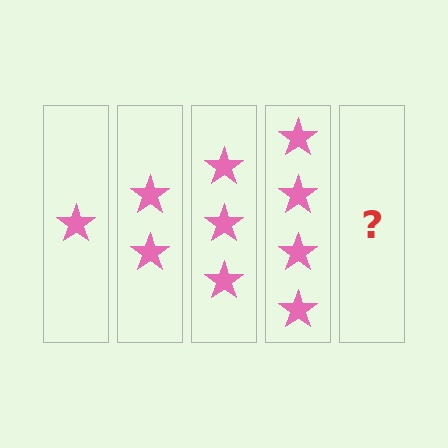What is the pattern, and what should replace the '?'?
The pattern is that each step adds one more star. The '?' should be 5 stars.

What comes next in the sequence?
The next element should be 5 stars.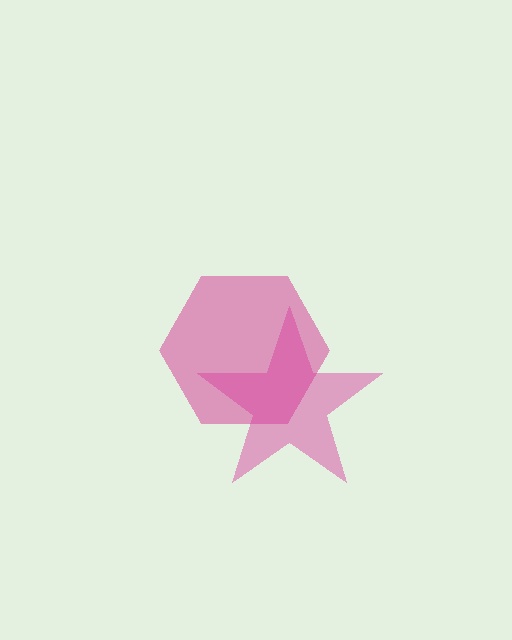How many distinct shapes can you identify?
There are 2 distinct shapes: a pink hexagon, a magenta star.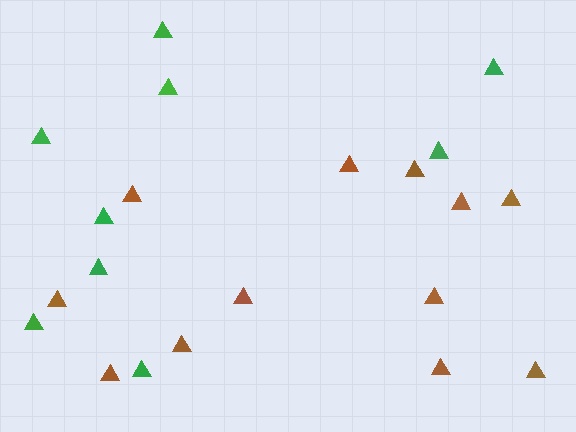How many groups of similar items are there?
There are 2 groups: one group of green triangles (9) and one group of brown triangles (12).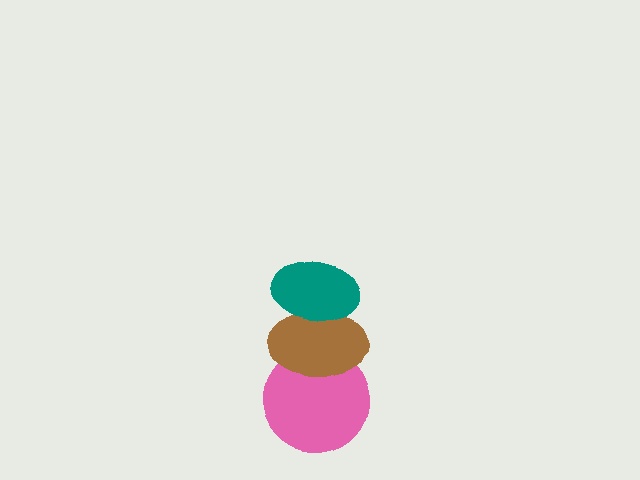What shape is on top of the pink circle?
The brown ellipse is on top of the pink circle.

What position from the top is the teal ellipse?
The teal ellipse is 1st from the top.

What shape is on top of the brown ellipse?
The teal ellipse is on top of the brown ellipse.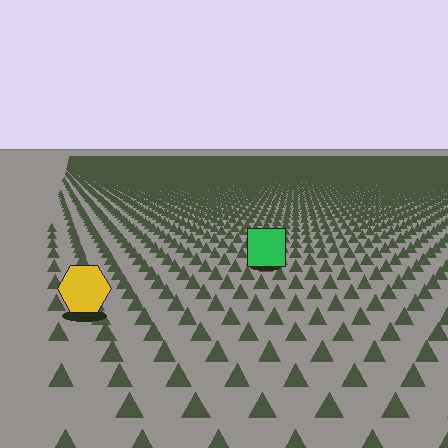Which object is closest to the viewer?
The yellow hexagon is closest. The texture marks near it are larger and more spread out.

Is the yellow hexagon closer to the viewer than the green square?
Yes. The yellow hexagon is closer — you can tell from the texture gradient: the ground texture is coarser near it.